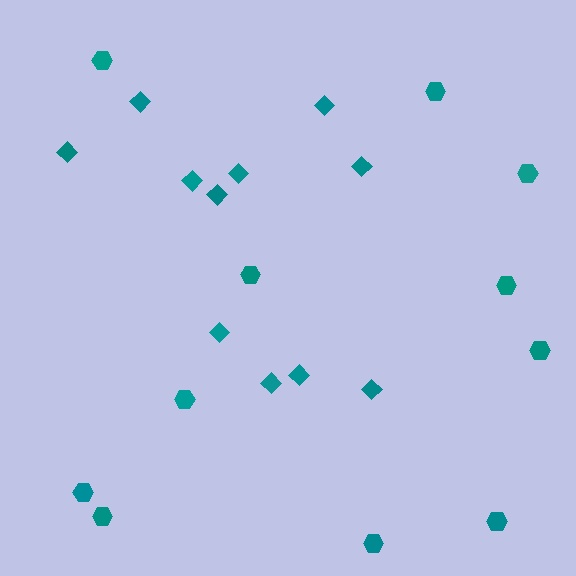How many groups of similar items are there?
There are 2 groups: one group of hexagons (11) and one group of diamonds (11).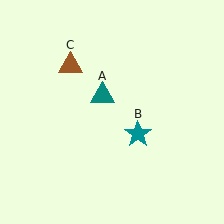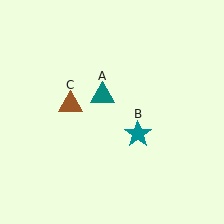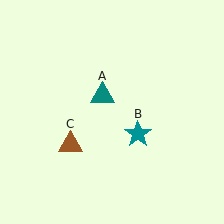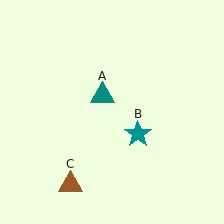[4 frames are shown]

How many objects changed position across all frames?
1 object changed position: brown triangle (object C).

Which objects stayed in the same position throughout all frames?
Teal triangle (object A) and teal star (object B) remained stationary.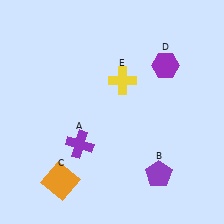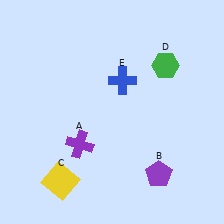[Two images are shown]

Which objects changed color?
C changed from orange to yellow. D changed from purple to green. E changed from yellow to blue.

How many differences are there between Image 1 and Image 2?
There are 3 differences between the two images.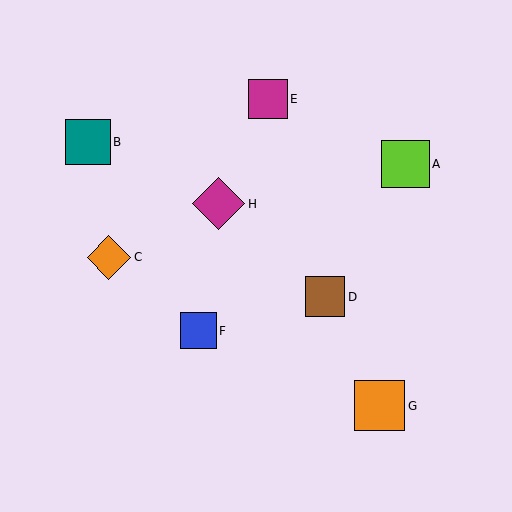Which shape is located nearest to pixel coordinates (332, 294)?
The brown square (labeled D) at (325, 297) is nearest to that location.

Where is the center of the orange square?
The center of the orange square is at (379, 406).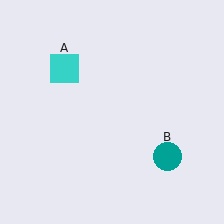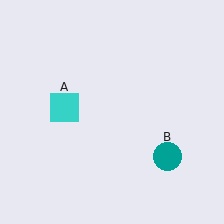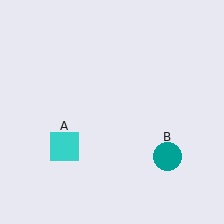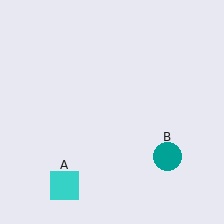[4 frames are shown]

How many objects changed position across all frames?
1 object changed position: cyan square (object A).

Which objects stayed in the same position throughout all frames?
Teal circle (object B) remained stationary.